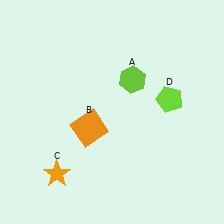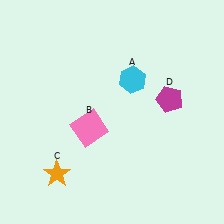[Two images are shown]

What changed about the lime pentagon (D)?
In Image 1, D is lime. In Image 2, it changed to magenta.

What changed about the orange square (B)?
In Image 1, B is orange. In Image 2, it changed to pink.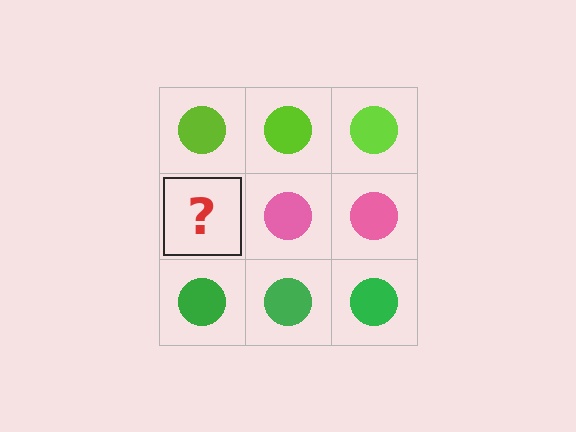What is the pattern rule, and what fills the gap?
The rule is that each row has a consistent color. The gap should be filled with a pink circle.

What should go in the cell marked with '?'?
The missing cell should contain a pink circle.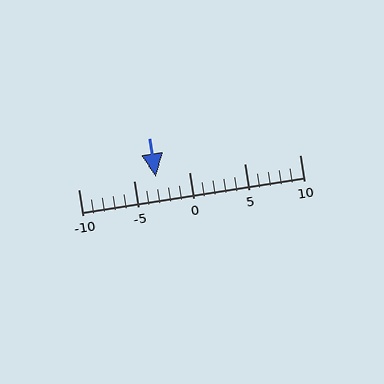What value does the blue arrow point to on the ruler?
The blue arrow points to approximately -3.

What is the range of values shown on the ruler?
The ruler shows values from -10 to 10.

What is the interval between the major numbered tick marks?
The major tick marks are spaced 5 units apart.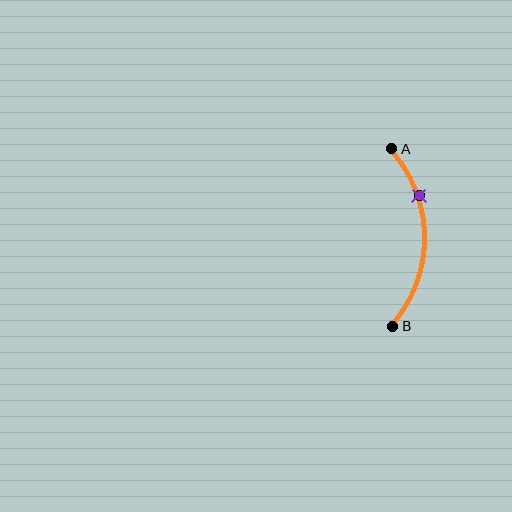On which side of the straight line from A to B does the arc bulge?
The arc bulges to the right of the straight line connecting A and B.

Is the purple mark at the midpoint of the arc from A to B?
No. The purple mark lies on the arc but is closer to endpoint A. The arc midpoint would be at the point on the curve equidistant along the arc from both A and B.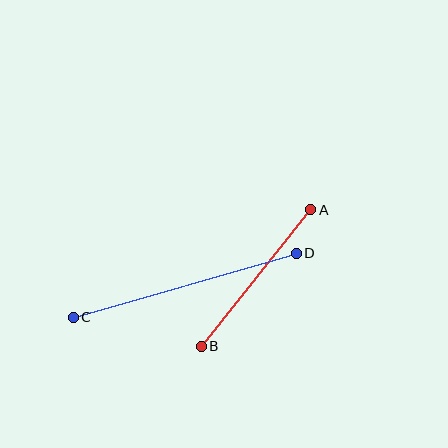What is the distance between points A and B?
The distance is approximately 175 pixels.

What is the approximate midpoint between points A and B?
The midpoint is at approximately (256, 278) pixels.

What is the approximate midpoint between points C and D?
The midpoint is at approximately (185, 285) pixels.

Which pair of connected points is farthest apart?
Points C and D are farthest apart.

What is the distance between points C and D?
The distance is approximately 232 pixels.